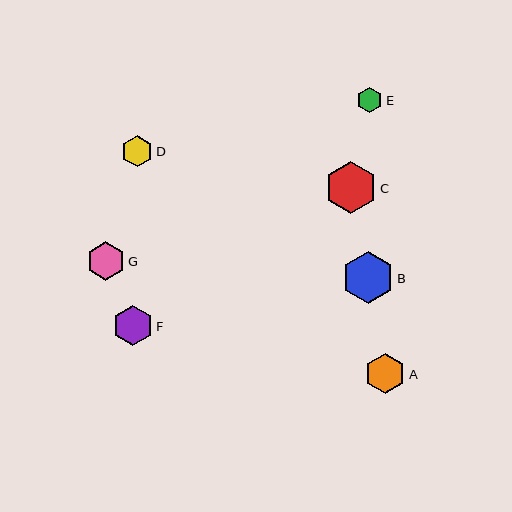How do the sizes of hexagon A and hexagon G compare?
Hexagon A and hexagon G are approximately the same size.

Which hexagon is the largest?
Hexagon B is the largest with a size of approximately 52 pixels.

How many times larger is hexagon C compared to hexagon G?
Hexagon C is approximately 1.3 times the size of hexagon G.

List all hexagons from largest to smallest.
From largest to smallest: B, C, F, A, G, D, E.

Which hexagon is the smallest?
Hexagon E is the smallest with a size of approximately 26 pixels.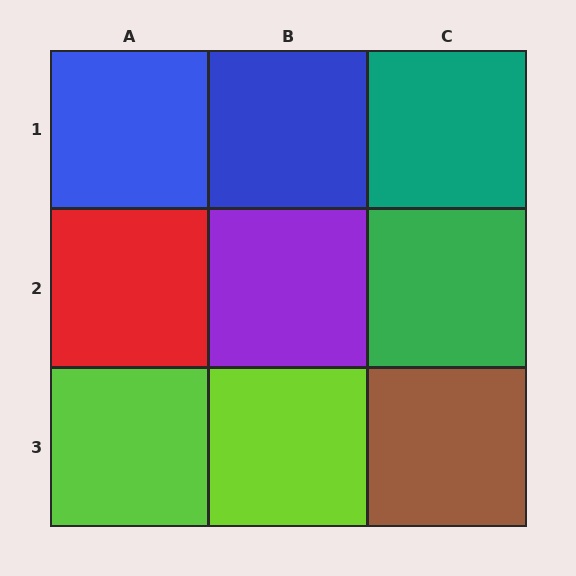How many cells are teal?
1 cell is teal.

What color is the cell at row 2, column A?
Red.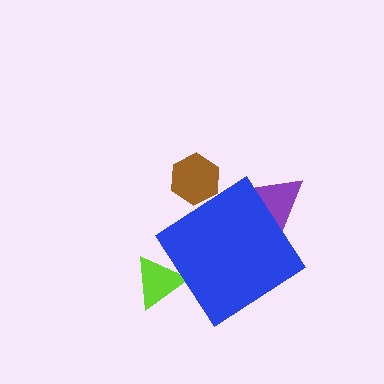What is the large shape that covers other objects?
A blue diamond.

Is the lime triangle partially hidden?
Yes, the lime triangle is partially hidden behind the blue diamond.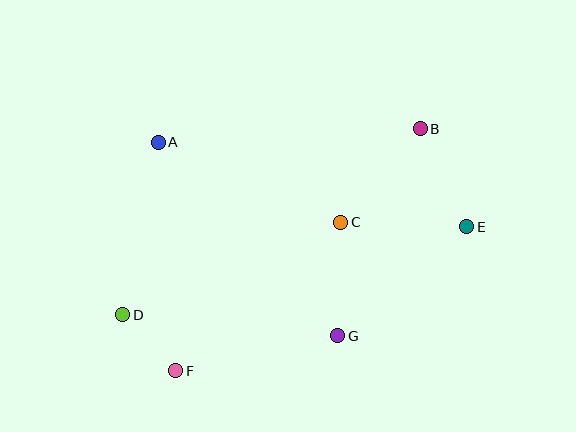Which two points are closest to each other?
Points D and F are closest to each other.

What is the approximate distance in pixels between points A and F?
The distance between A and F is approximately 229 pixels.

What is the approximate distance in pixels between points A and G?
The distance between A and G is approximately 264 pixels.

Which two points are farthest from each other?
Points D and E are farthest from each other.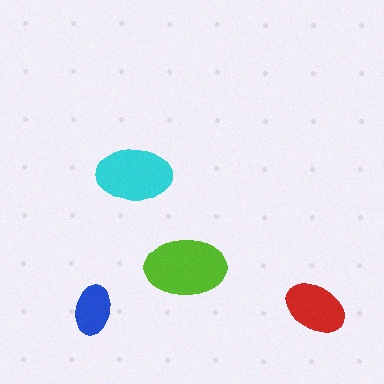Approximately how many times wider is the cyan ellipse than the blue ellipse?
About 1.5 times wider.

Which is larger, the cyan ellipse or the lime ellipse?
The lime one.